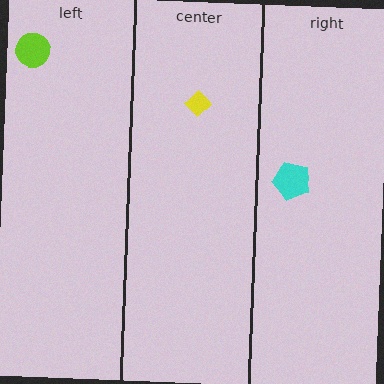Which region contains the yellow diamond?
The center region.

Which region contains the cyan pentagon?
The right region.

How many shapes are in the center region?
1.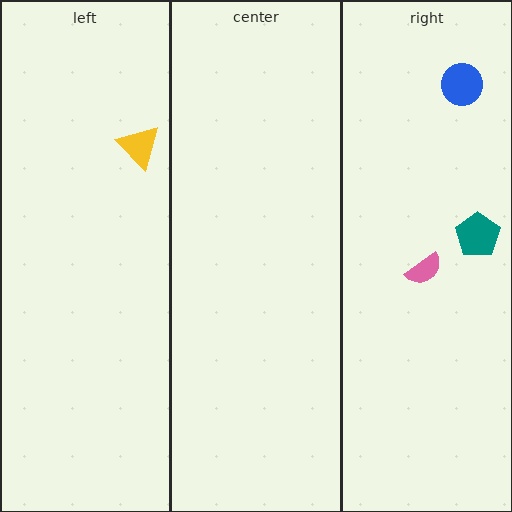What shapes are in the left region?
The yellow triangle.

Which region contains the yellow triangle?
The left region.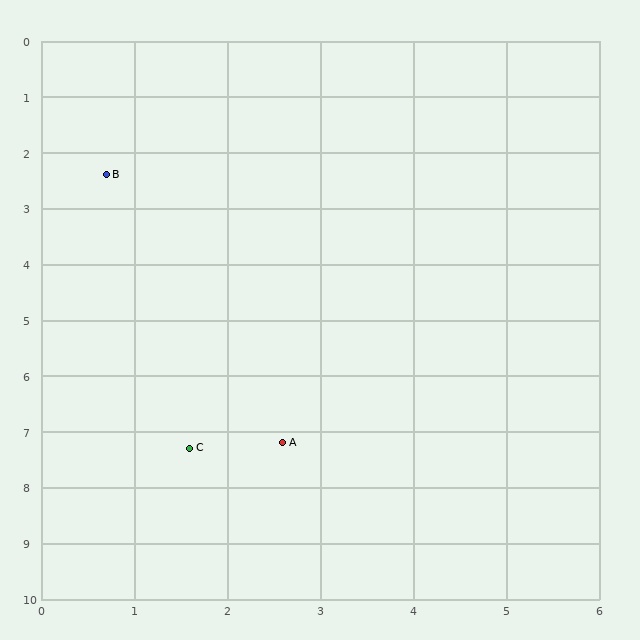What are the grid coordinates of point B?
Point B is at approximately (0.7, 2.4).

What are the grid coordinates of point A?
Point A is at approximately (2.6, 7.2).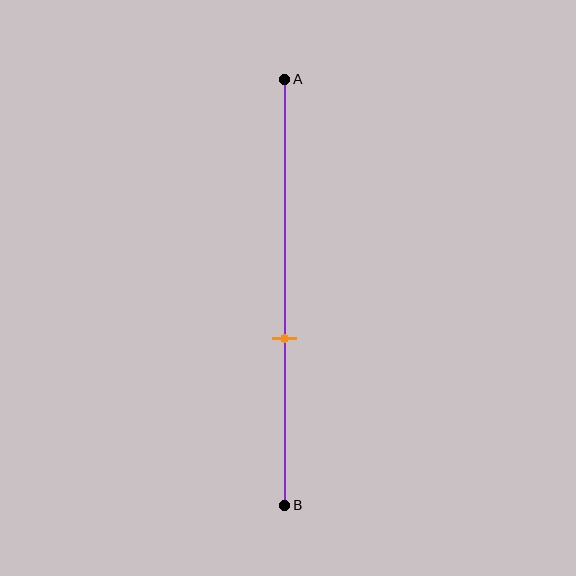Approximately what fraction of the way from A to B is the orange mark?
The orange mark is approximately 60% of the way from A to B.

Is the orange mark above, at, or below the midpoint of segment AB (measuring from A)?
The orange mark is below the midpoint of segment AB.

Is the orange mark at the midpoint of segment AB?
No, the mark is at about 60% from A, not at the 50% midpoint.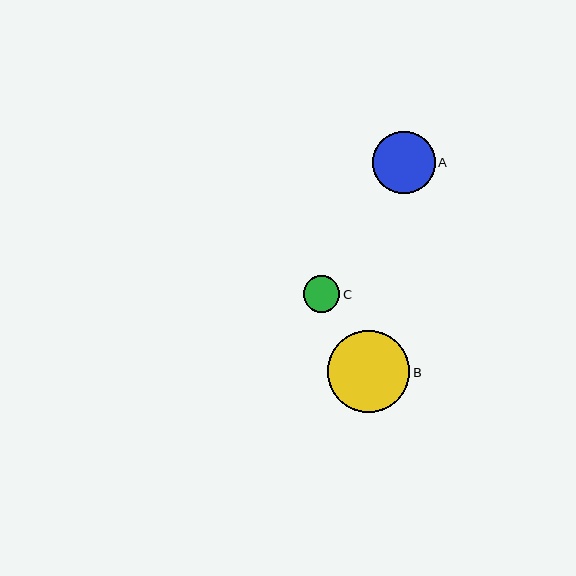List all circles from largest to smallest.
From largest to smallest: B, A, C.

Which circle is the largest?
Circle B is the largest with a size of approximately 82 pixels.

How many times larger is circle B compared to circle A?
Circle B is approximately 1.3 times the size of circle A.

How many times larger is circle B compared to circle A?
Circle B is approximately 1.3 times the size of circle A.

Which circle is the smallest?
Circle C is the smallest with a size of approximately 37 pixels.